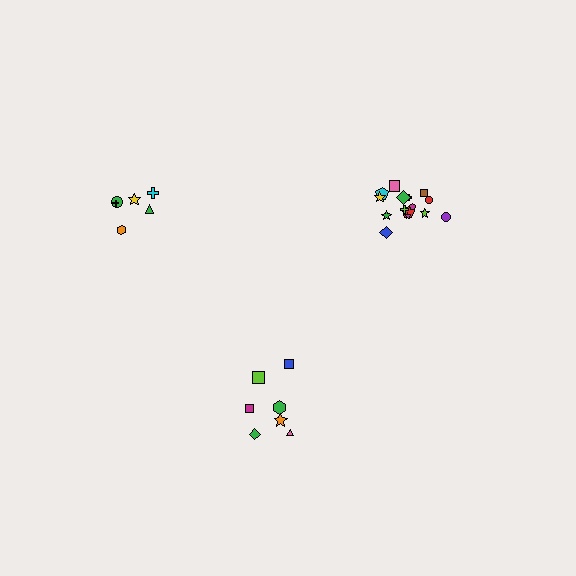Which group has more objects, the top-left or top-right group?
The top-right group.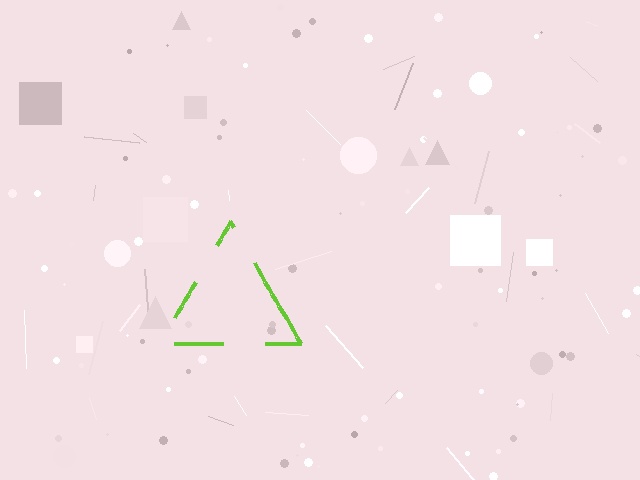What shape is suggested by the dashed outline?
The dashed outline suggests a triangle.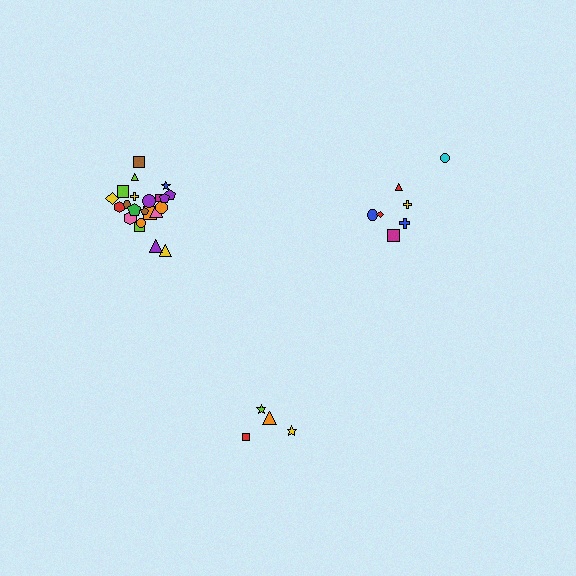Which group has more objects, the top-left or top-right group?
The top-left group.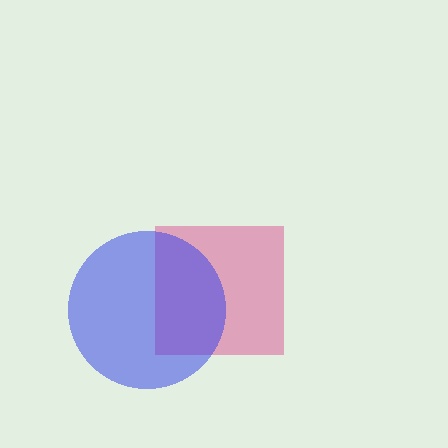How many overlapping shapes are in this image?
There are 2 overlapping shapes in the image.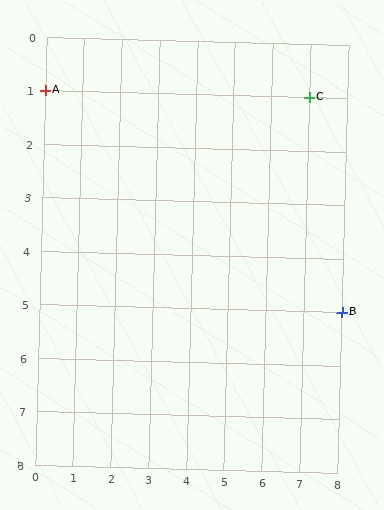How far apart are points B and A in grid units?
Points B and A are 8 columns and 4 rows apart (about 8.9 grid units diagonally).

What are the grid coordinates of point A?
Point A is at grid coordinates (0, 1).